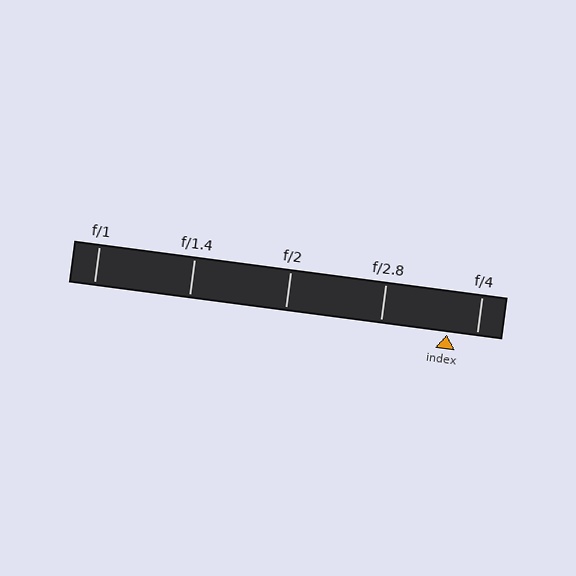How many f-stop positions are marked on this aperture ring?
There are 5 f-stop positions marked.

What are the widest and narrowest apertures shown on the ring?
The widest aperture shown is f/1 and the narrowest is f/4.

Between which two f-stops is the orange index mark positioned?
The index mark is between f/2.8 and f/4.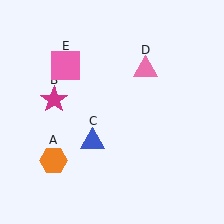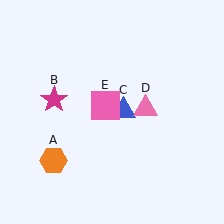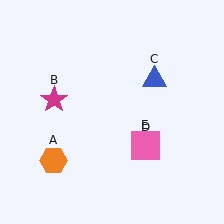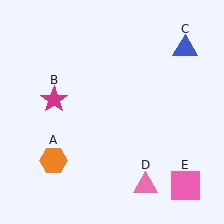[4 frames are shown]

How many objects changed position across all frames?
3 objects changed position: blue triangle (object C), pink triangle (object D), pink square (object E).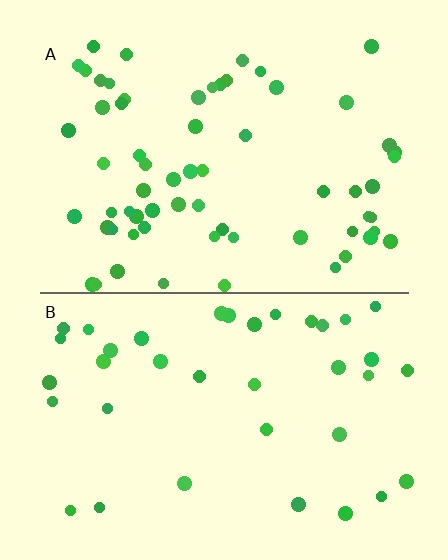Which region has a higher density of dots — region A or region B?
A (the top).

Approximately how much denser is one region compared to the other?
Approximately 1.7× — region A over region B.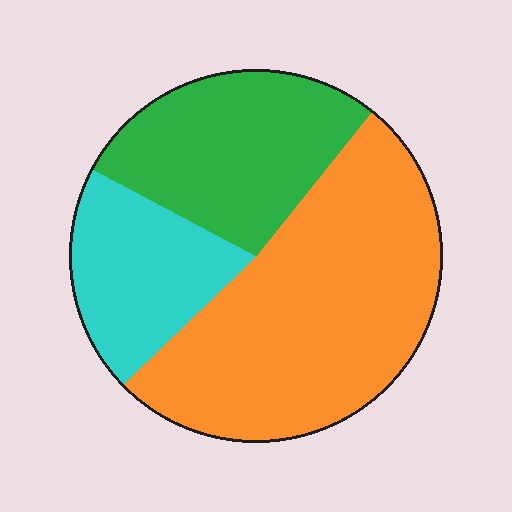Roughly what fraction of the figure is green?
Green takes up about one quarter (1/4) of the figure.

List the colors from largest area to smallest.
From largest to smallest: orange, green, cyan.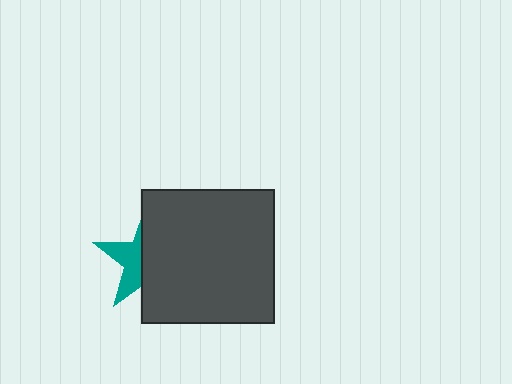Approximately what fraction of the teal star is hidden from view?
Roughly 59% of the teal star is hidden behind the dark gray square.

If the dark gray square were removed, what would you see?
You would see the complete teal star.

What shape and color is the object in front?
The object in front is a dark gray square.